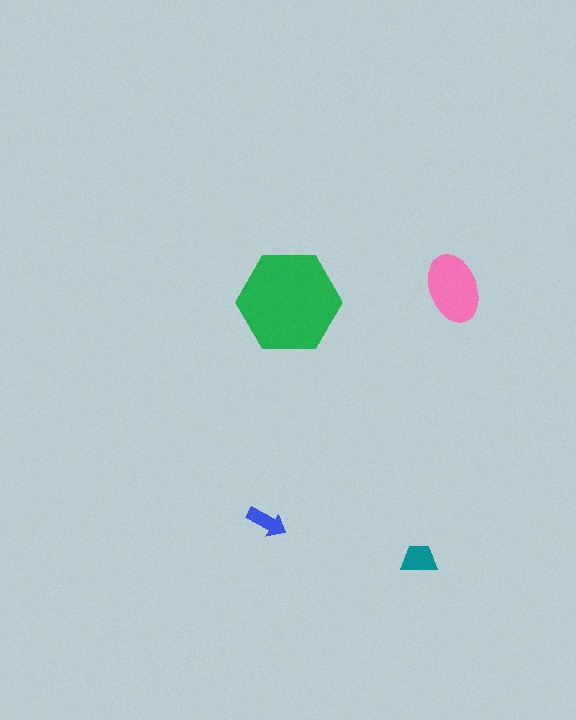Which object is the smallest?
The blue arrow.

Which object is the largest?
The green hexagon.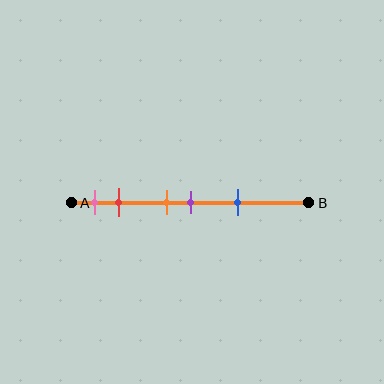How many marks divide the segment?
There are 5 marks dividing the segment.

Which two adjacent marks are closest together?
The orange and purple marks are the closest adjacent pair.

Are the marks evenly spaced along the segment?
No, the marks are not evenly spaced.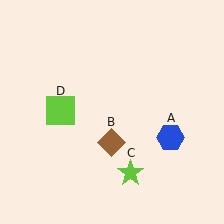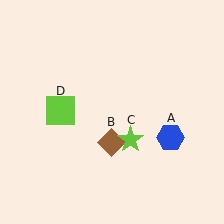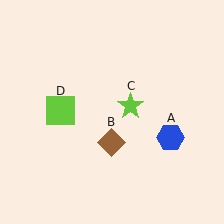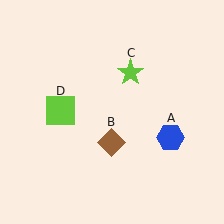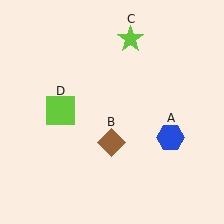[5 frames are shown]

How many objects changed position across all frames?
1 object changed position: lime star (object C).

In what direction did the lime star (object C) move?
The lime star (object C) moved up.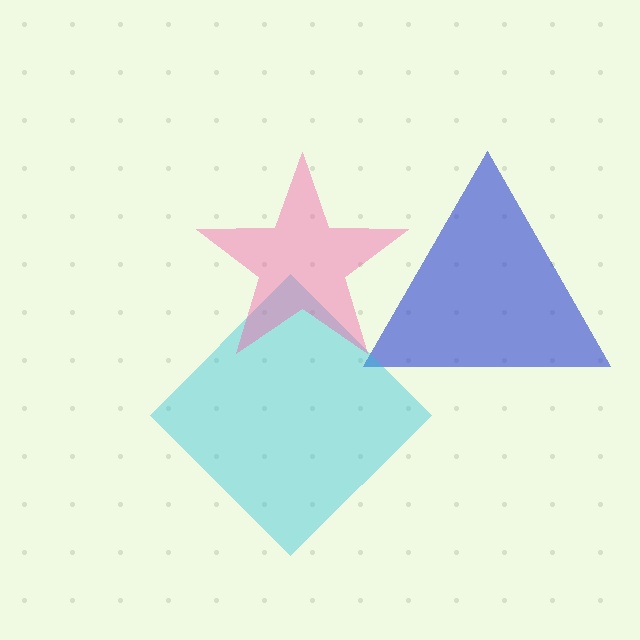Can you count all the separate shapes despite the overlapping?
Yes, there are 3 separate shapes.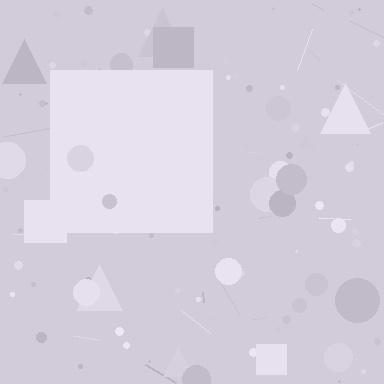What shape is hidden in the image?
A square is hidden in the image.